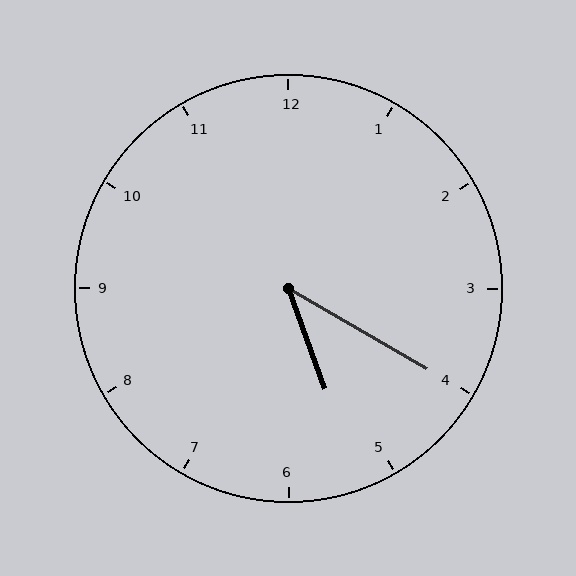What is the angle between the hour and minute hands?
Approximately 40 degrees.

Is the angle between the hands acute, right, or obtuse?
It is acute.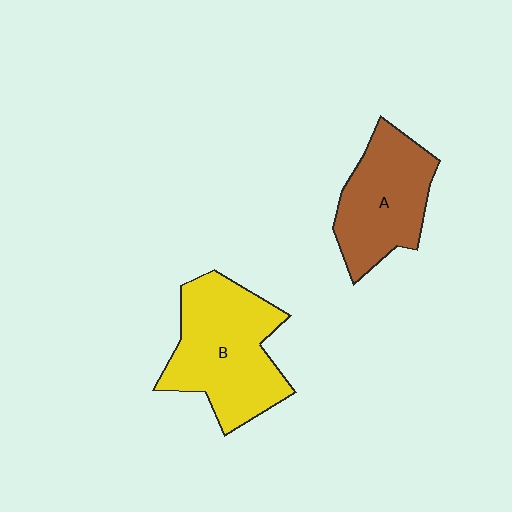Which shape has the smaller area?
Shape A (brown).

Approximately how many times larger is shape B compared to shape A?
Approximately 1.3 times.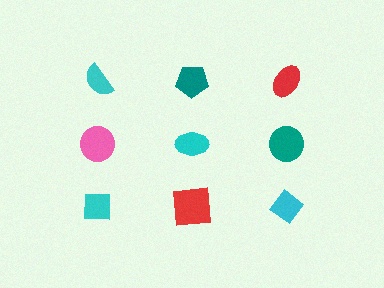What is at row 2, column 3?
A teal circle.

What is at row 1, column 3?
A red ellipse.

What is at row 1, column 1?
A cyan semicircle.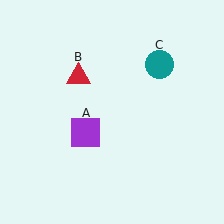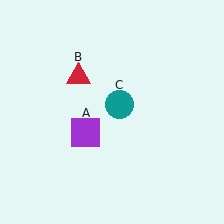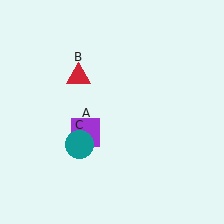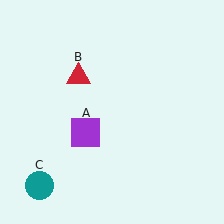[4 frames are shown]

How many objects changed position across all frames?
1 object changed position: teal circle (object C).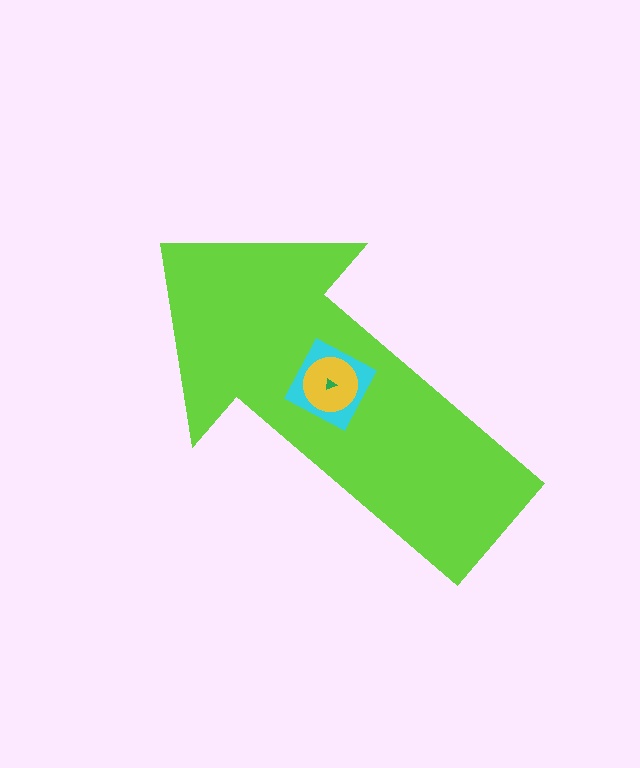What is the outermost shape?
The lime arrow.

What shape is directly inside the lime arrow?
The cyan diamond.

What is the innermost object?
The green triangle.